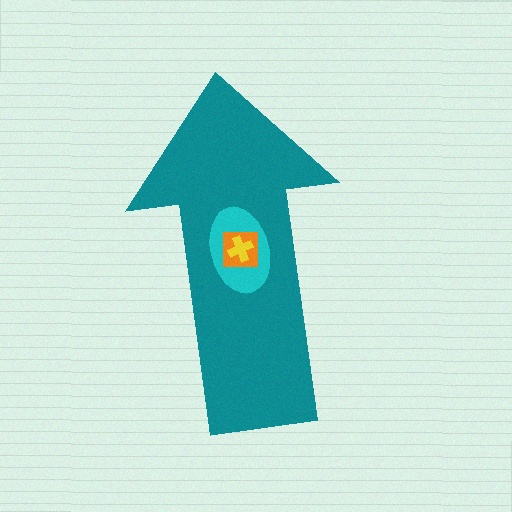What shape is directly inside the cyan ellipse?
The orange square.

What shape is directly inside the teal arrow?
The cyan ellipse.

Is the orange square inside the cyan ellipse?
Yes.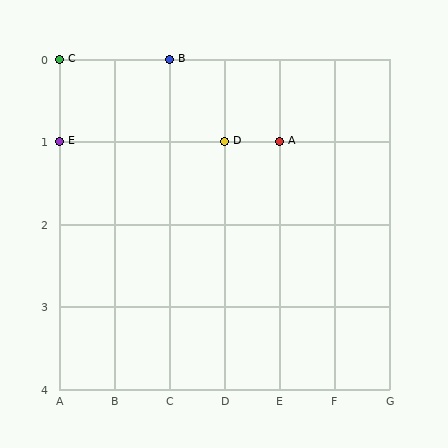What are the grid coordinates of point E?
Point E is at grid coordinates (A, 1).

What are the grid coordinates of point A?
Point A is at grid coordinates (E, 1).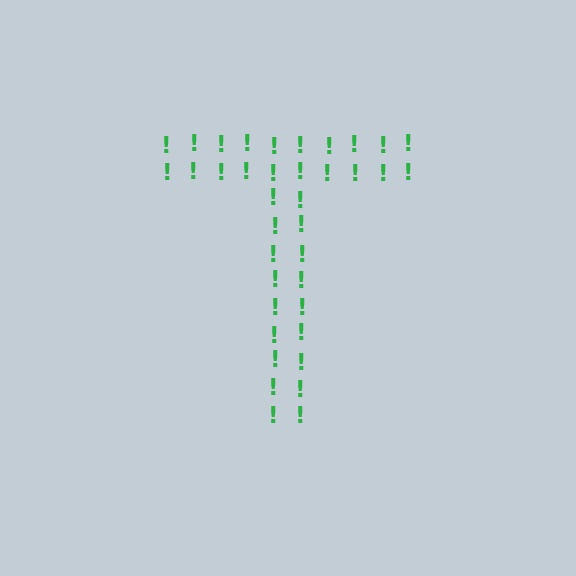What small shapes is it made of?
It is made of small exclamation marks.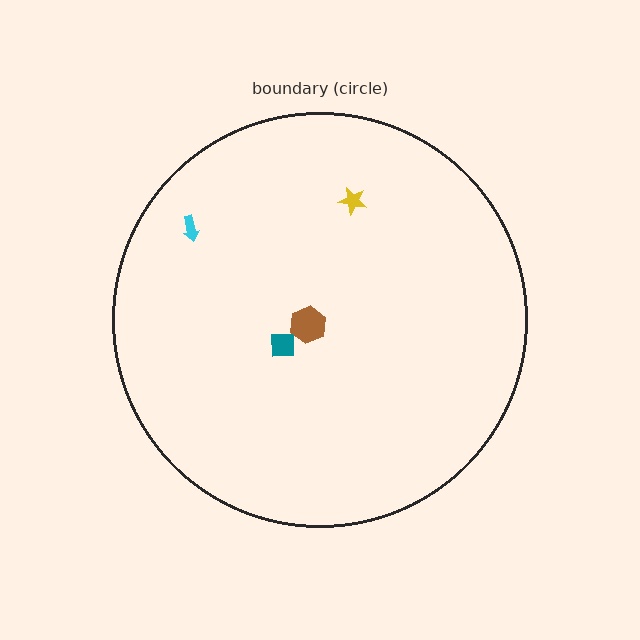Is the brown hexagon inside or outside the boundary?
Inside.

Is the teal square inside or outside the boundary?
Inside.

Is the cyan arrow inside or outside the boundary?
Inside.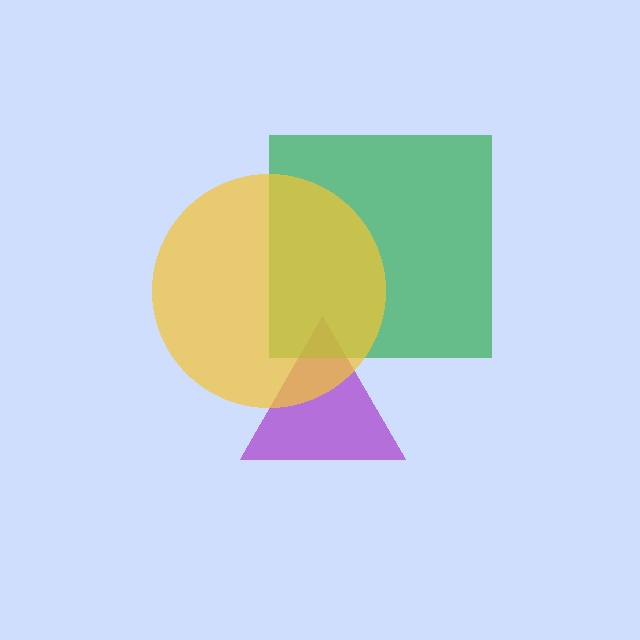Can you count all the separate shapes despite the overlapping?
Yes, there are 3 separate shapes.